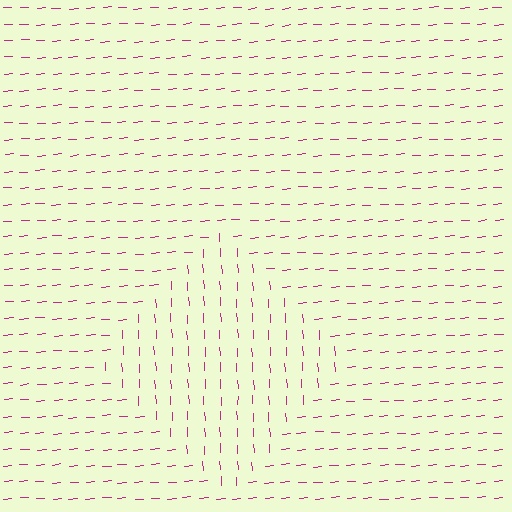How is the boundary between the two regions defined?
The boundary is defined purely by a change in line orientation (approximately 87 degrees difference). All lines are the same color and thickness.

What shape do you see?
I see a diamond.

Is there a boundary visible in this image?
Yes, there is a texture boundary formed by a change in line orientation.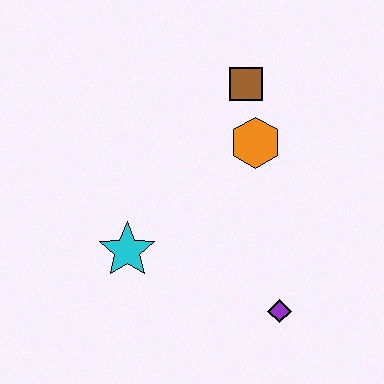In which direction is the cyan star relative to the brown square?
The cyan star is below the brown square.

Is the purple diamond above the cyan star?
No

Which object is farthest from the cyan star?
The brown square is farthest from the cyan star.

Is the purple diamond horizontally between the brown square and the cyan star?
No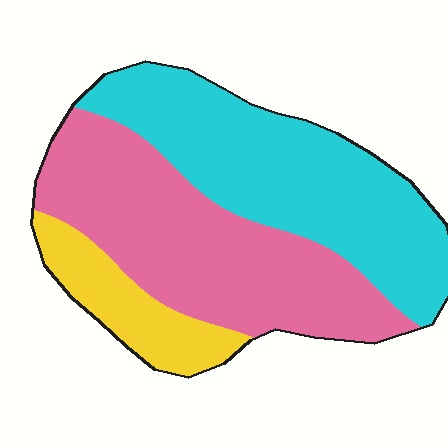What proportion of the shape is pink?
Pink covers roughly 45% of the shape.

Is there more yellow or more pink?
Pink.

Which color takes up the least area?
Yellow, at roughly 15%.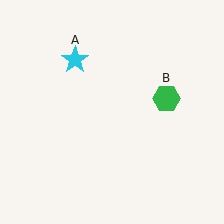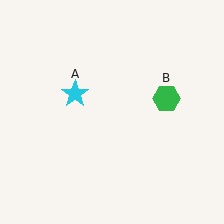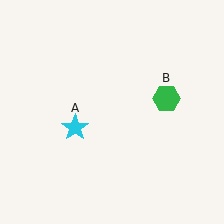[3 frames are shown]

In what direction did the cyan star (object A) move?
The cyan star (object A) moved down.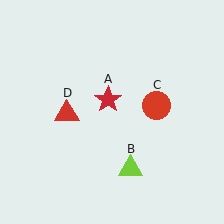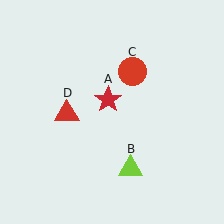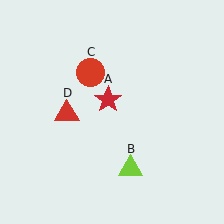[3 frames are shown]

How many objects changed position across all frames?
1 object changed position: red circle (object C).